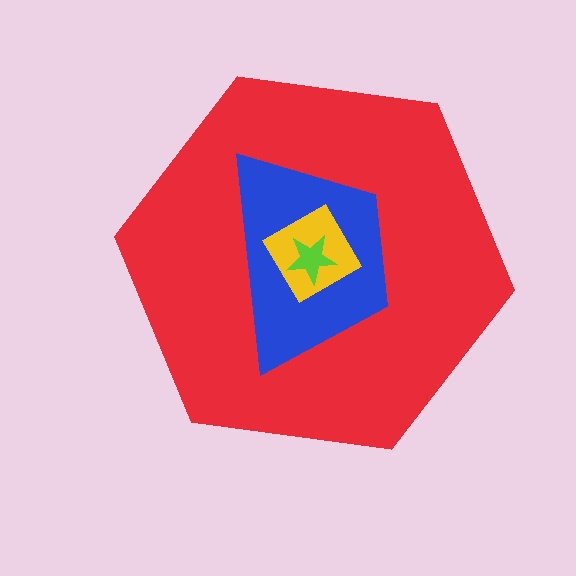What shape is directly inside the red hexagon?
The blue trapezoid.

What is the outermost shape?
The red hexagon.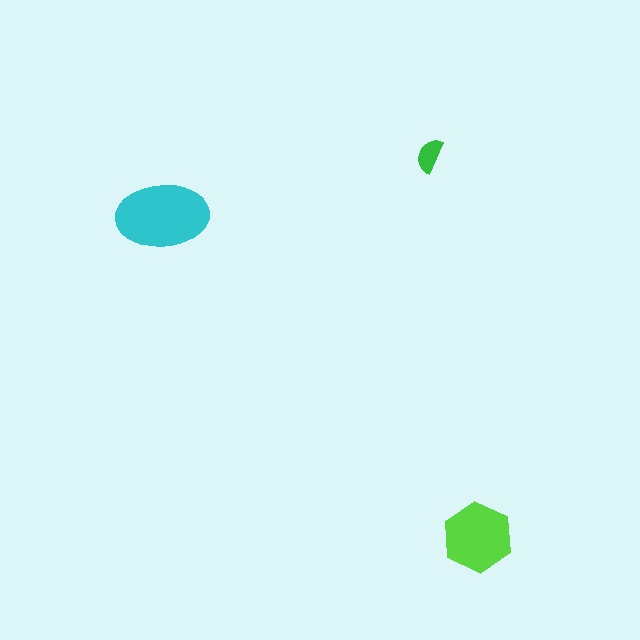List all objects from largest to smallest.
The cyan ellipse, the lime hexagon, the green semicircle.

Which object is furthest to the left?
The cyan ellipse is leftmost.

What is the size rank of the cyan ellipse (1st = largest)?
1st.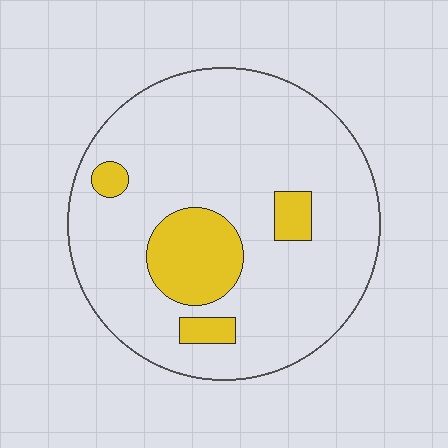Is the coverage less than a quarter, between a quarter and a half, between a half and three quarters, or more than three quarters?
Less than a quarter.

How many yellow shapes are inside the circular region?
4.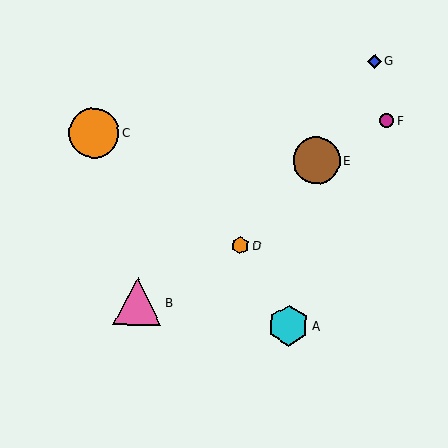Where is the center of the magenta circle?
The center of the magenta circle is at (386, 121).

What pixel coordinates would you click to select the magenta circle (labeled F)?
Click at (386, 121) to select the magenta circle F.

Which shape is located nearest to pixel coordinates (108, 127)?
The orange circle (labeled C) at (94, 133) is nearest to that location.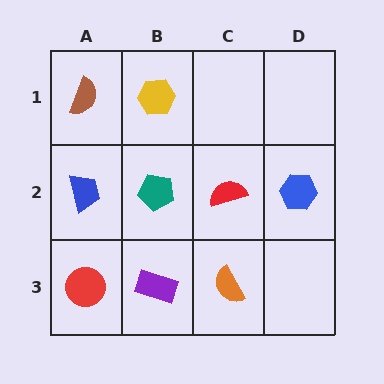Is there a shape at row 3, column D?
No, that cell is empty.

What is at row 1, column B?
A yellow hexagon.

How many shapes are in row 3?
3 shapes.